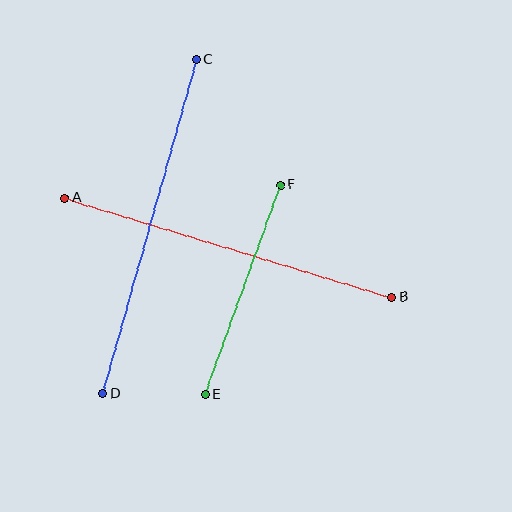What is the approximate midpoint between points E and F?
The midpoint is at approximately (243, 290) pixels.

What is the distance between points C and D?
The distance is approximately 347 pixels.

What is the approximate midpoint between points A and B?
The midpoint is at approximately (228, 248) pixels.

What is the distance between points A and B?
The distance is approximately 342 pixels.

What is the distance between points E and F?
The distance is approximately 223 pixels.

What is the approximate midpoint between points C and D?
The midpoint is at approximately (149, 227) pixels.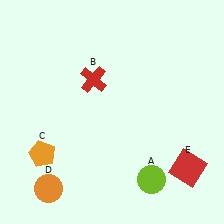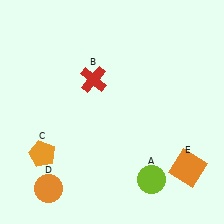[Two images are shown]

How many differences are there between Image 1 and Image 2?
There is 1 difference between the two images.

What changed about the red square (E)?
In Image 1, E is red. In Image 2, it changed to orange.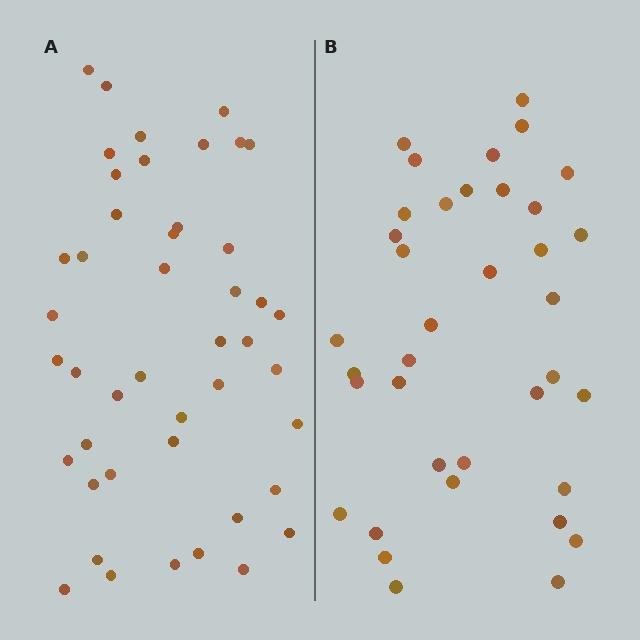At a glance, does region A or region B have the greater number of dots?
Region A (the left region) has more dots.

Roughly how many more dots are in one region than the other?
Region A has roughly 8 or so more dots than region B.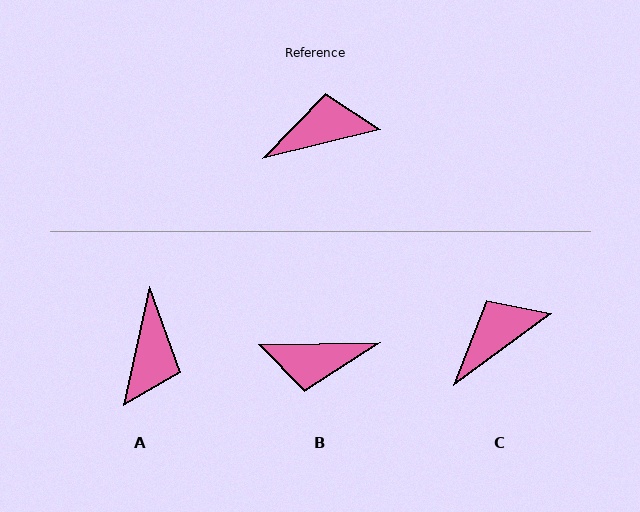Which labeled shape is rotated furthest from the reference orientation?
B, about 167 degrees away.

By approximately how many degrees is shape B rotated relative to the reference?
Approximately 167 degrees counter-clockwise.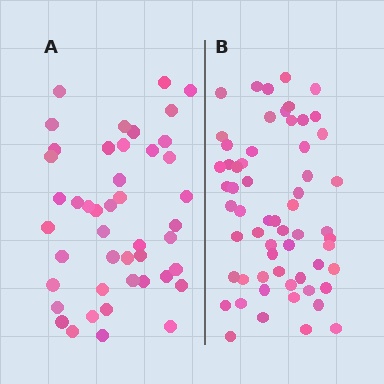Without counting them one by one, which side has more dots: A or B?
Region B (the right region) has more dots.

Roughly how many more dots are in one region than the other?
Region B has approximately 15 more dots than region A.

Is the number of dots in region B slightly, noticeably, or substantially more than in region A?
Region B has noticeably more, but not dramatically so. The ratio is roughly 1.3 to 1.